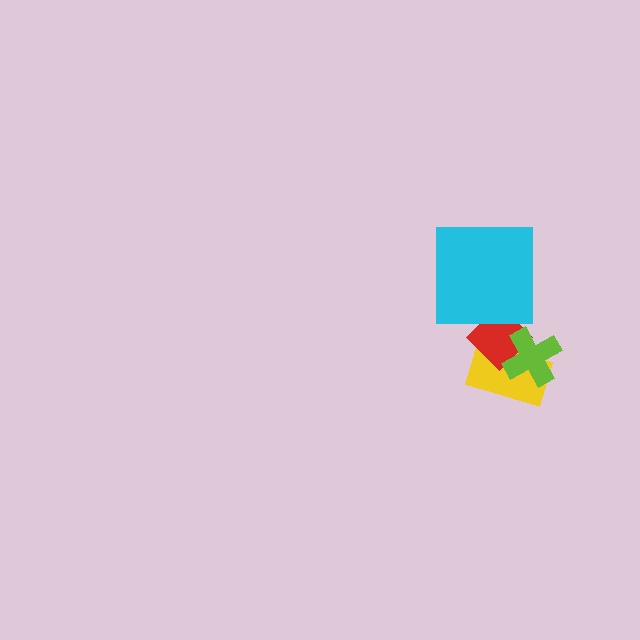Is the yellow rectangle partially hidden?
Yes, it is partially covered by another shape.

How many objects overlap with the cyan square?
1 object overlaps with the cyan square.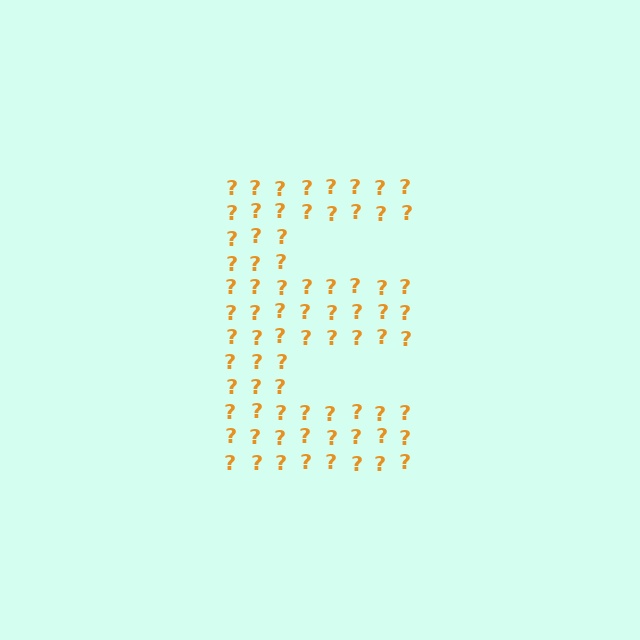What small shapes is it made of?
It is made of small question marks.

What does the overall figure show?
The overall figure shows the letter E.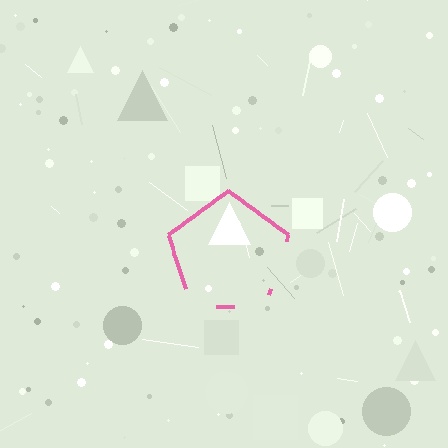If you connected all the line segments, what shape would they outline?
They would outline a pentagon.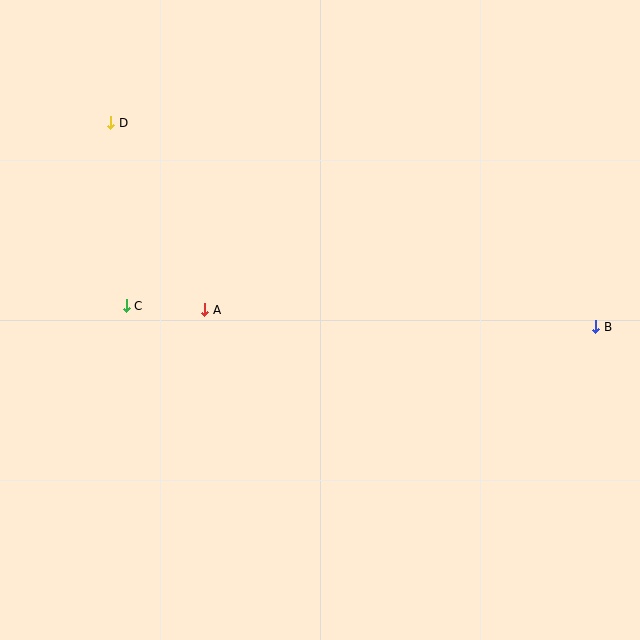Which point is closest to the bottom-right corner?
Point B is closest to the bottom-right corner.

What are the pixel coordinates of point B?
Point B is at (596, 327).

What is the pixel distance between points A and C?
The distance between A and C is 79 pixels.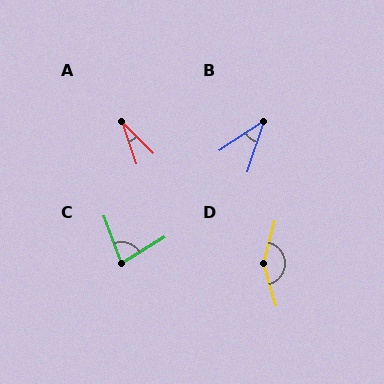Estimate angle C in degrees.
Approximately 80 degrees.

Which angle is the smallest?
A, at approximately 26 degrees.